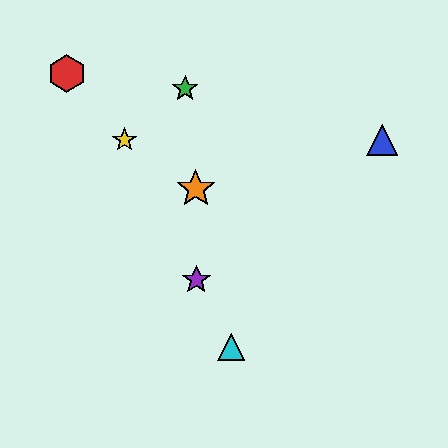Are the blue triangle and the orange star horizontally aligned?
No, the blue triangle is at y≈140 and the orange star is at y≈189.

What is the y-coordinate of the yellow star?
The yellow star is at y≈140.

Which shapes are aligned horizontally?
The blue triangle, the yellow star are aligned horizontally.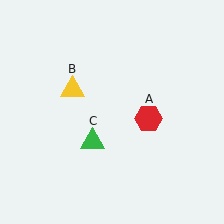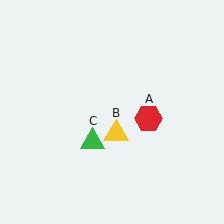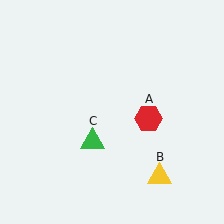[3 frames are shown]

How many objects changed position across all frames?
1 object changed position: yellow triangle (object B).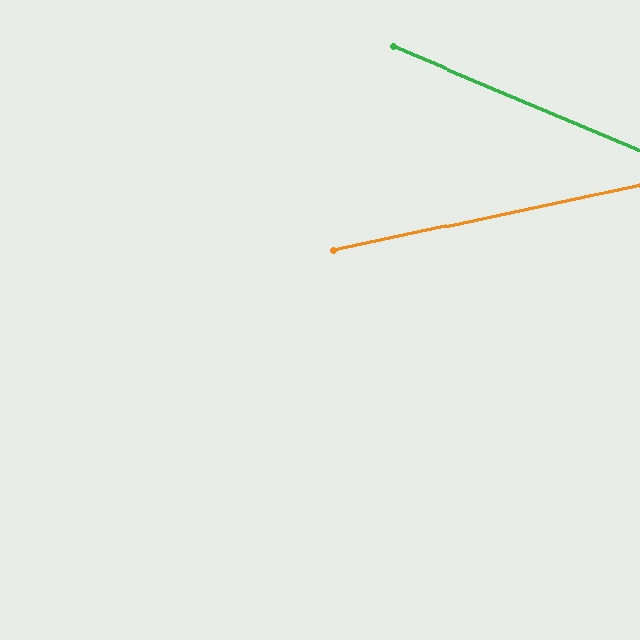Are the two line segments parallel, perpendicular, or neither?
Neither parallel nor perpendicular — they differ by about 35°.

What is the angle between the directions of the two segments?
Approximately 35 degrees.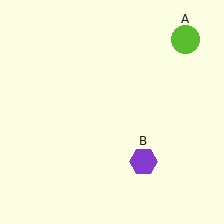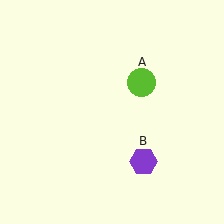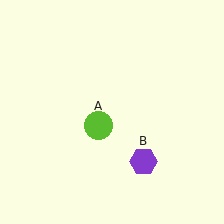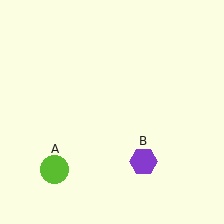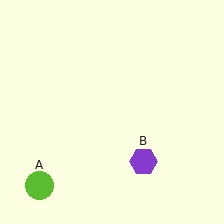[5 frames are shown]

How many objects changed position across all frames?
1 object changed position: lime circle (object A).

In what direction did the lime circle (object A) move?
The lime circle (object A) moved down and to the left.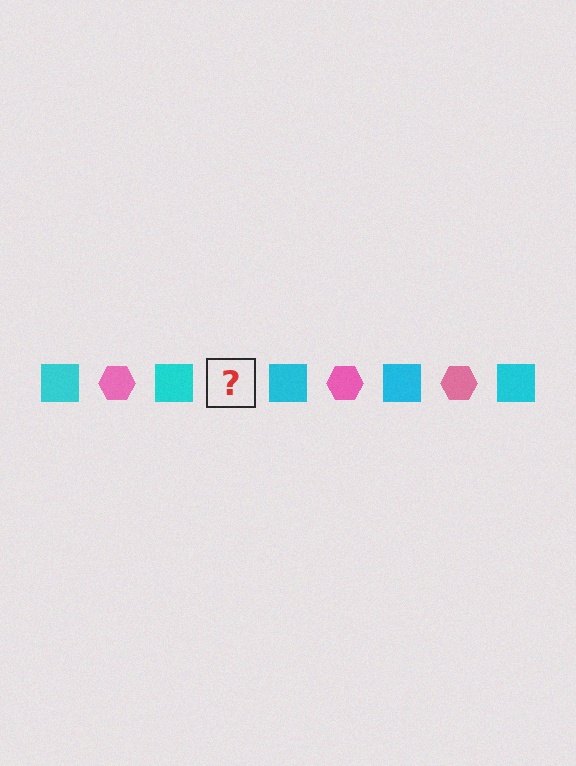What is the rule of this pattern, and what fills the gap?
The rule is that the pattern alternates between cyan square and pink hexagon. The gap should be filled with a pink hexagon.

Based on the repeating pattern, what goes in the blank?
The blank should be a pink hexagon.